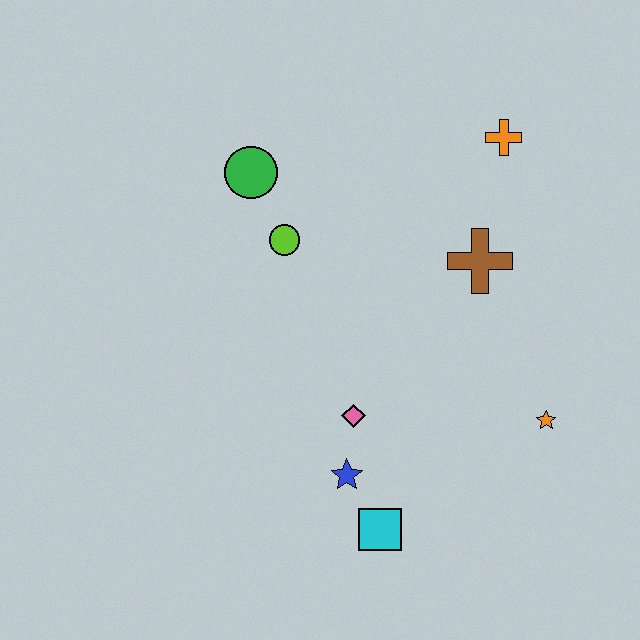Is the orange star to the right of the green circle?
Yes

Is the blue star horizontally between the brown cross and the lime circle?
Yes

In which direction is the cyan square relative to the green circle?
The cyan square is below the green circle.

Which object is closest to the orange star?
The brown cross is closest to the orange star.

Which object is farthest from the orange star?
The green circle is farthest from the orange star.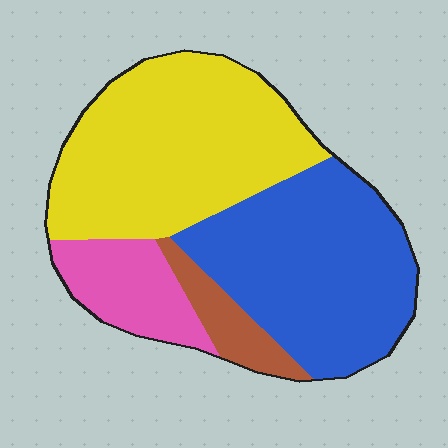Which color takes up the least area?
Brown, at roughly 5%.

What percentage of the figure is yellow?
Yellow takes up about two fifths (2/5) of the figure.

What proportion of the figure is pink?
Pink takes up about one eighth (1/8) of the figure.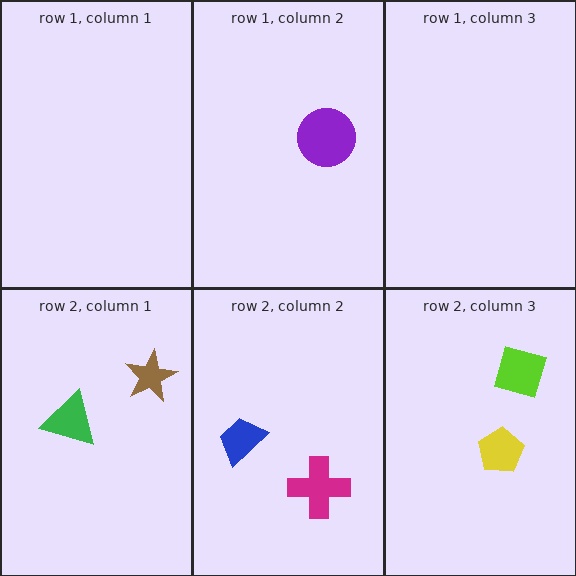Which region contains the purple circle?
The row 1, column 2 region.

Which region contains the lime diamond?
The row 2, column 3 region.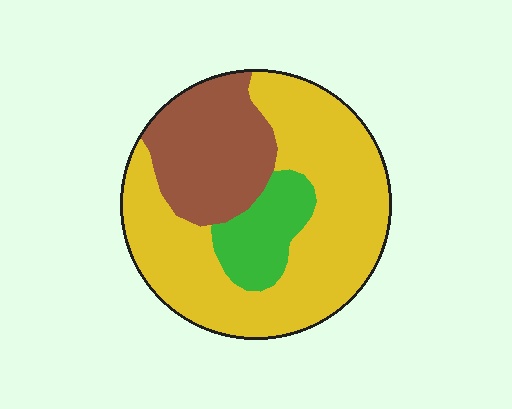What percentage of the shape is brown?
Brown takes up about one quarter (1/4) of the shape.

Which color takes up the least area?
Green, at roughly 15%.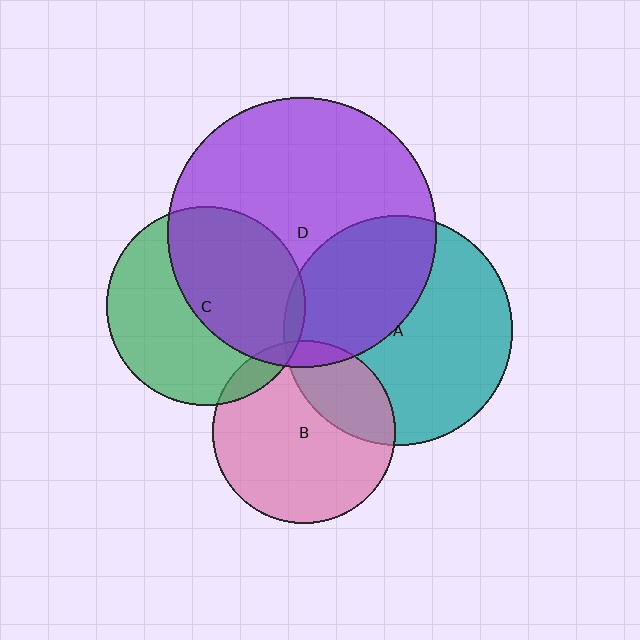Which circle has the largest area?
Circle D (purple).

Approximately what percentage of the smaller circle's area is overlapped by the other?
Approximately 10%.